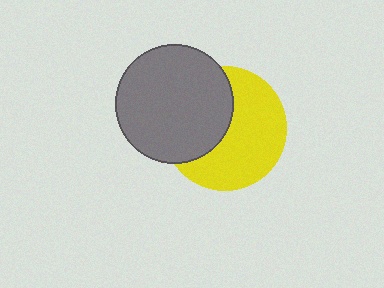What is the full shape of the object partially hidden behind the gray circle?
The partially hidden object is a yellow circle.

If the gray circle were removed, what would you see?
You would see the complete yellow circle.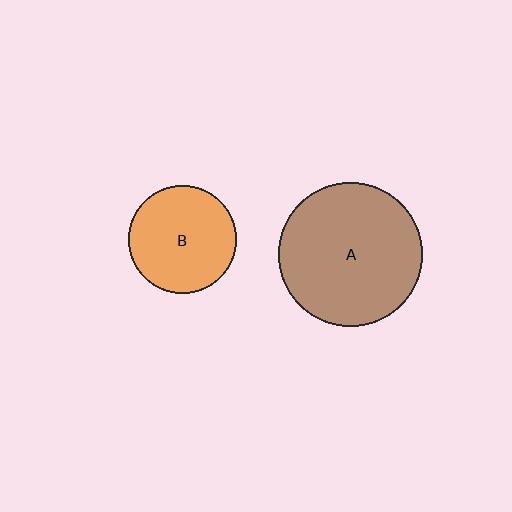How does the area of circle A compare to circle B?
Approximately 1.8 times.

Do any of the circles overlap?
No, none of the circles overlap.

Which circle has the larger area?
Circle A (brown).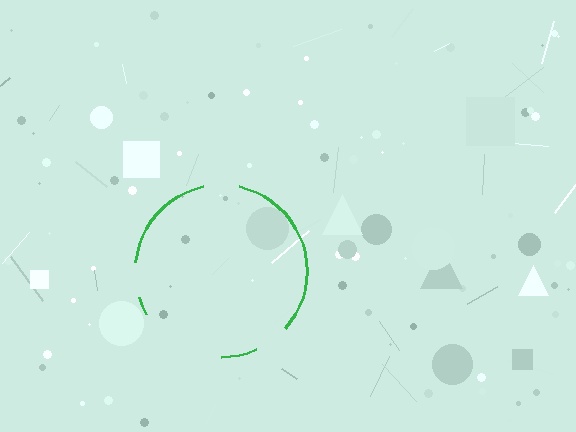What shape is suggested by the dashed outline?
The dashed outline suggests a circle.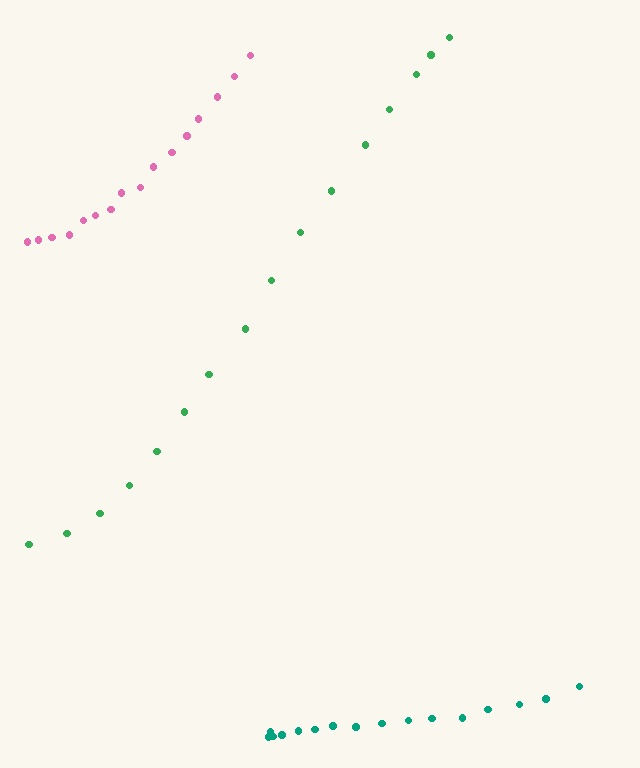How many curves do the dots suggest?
There are 3 distinct paths.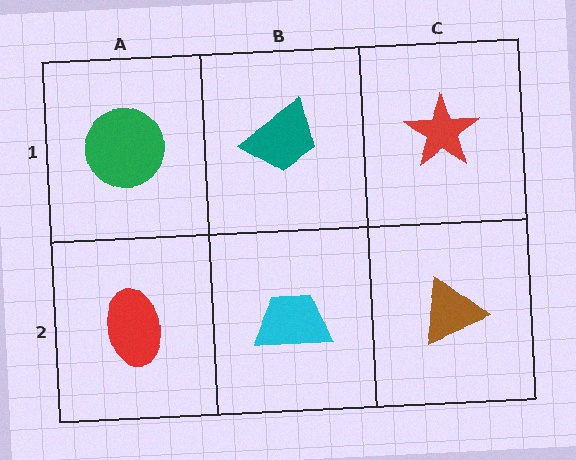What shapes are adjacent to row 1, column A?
A red ellipse (row 2, column A), a teal trapezoid (row 1, column B).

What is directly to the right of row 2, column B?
A brown triangle.